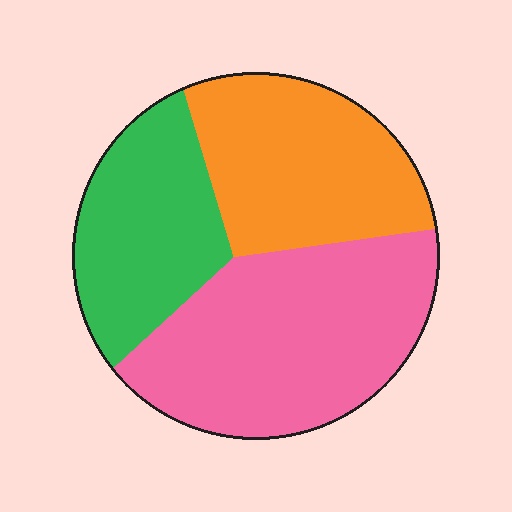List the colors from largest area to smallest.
From largest to smallest: pink, orange, green.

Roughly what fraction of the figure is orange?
Orange covers 31% of the figure.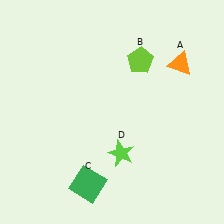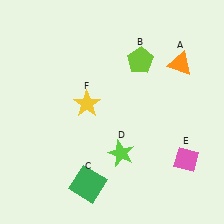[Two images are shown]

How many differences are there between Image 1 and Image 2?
There are 2 differences between the two images.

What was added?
A pink diamond (E), a yellow star (F) were added in Image 2.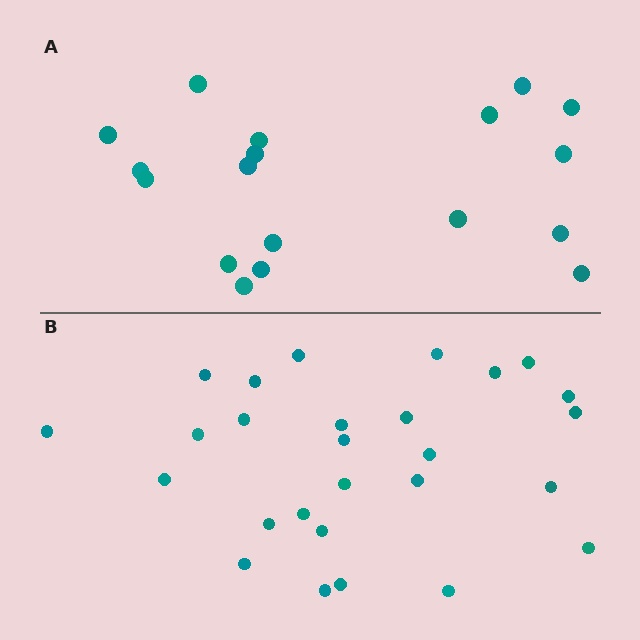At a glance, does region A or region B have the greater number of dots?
Region B (the bottom region) has more dots.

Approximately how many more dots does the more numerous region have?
Region B has roughly 8 or so more dots than region A.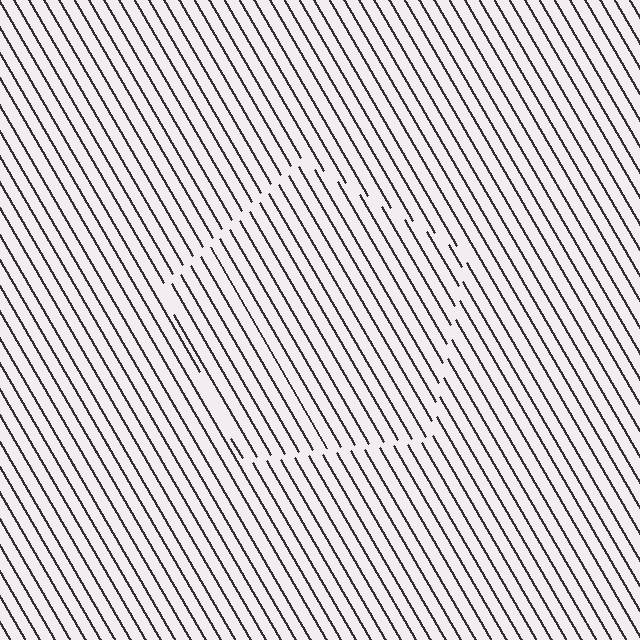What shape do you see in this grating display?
An illusory pentagon. The interior of the shape contains the same grating, shifted by half a period — the contour is defined by the phase discontinuity where line-ends from the inner and outer gratings abut.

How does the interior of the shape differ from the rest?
The interior of the shape contains the same grating, shifted by half a period — the contour is defined by the phase discontinuity where line-ends from the inner and outer gratings abut.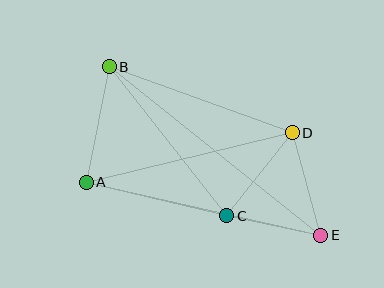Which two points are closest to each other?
Points C and E are closest to each other.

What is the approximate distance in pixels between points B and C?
The distance between B and C is approximately 190 pixels.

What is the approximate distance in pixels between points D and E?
The distance between D and E is approximately 106 pixels.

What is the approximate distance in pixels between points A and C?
The distance between A and C is approximately 144 pixels.